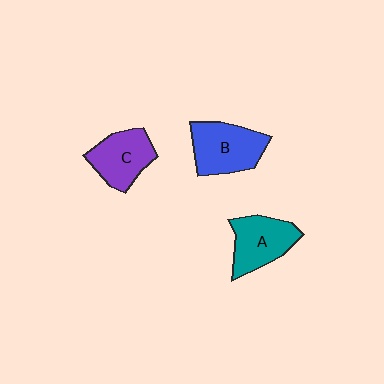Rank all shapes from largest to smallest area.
From largest to smallest: B (blue), A (teal), C (purple).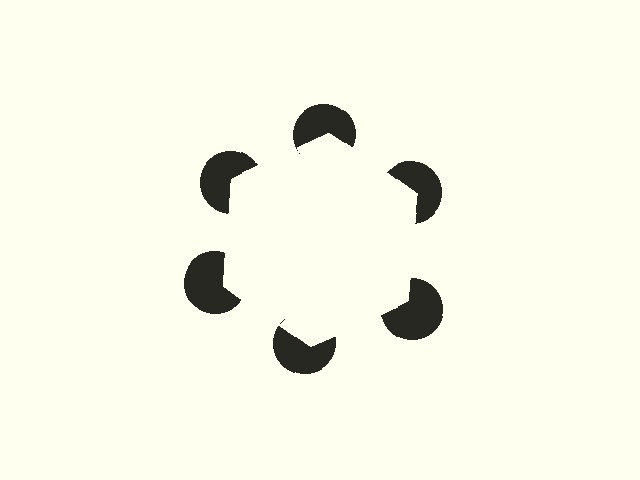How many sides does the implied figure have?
6 sides.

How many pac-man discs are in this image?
There are 6 — one at each vertex of the illusory hexagon.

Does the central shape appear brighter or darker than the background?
It typically appears slightly brighter than the background, even though no actual brightness change is drawn.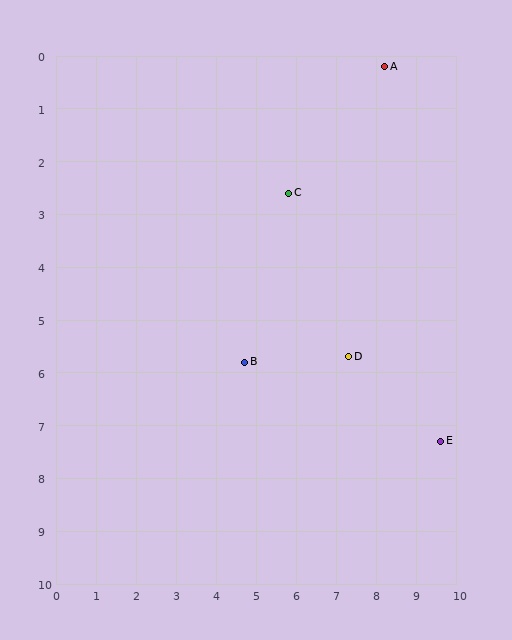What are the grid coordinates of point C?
Point C is at approximately (5.8, 2.6).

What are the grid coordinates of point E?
Point E is at approximately (9.6, 7.3).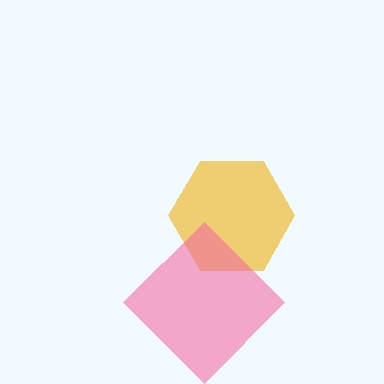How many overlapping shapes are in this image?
There are 2 overlapping shapes in the image.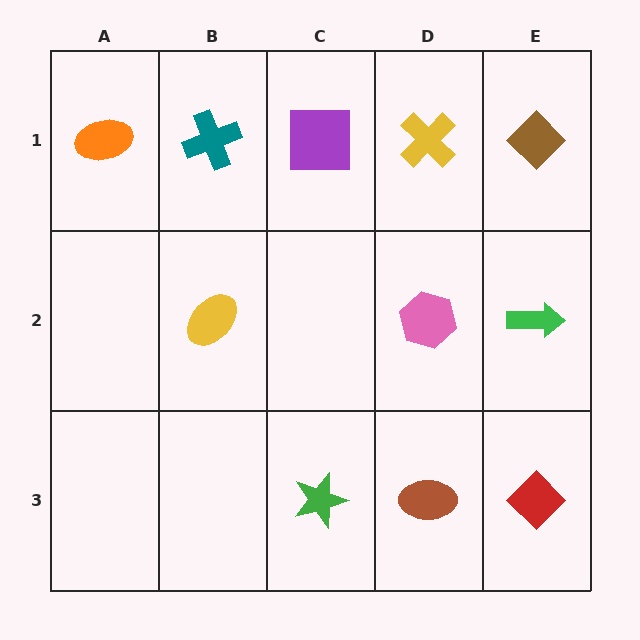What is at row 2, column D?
A pink hexagon.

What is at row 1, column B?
A teal cross.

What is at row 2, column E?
A green arrow.